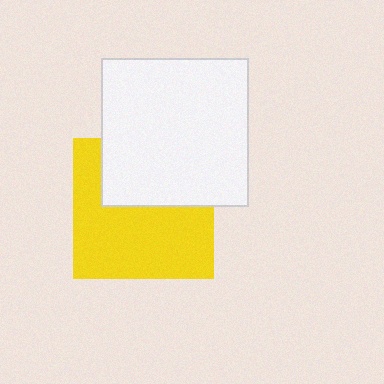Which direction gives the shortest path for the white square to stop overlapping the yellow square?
Moving up gives the shortest separation.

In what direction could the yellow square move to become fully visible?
The yellow square could move down. That would shift it out from behind the white square entirely.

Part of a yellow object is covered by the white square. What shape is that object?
It is a square.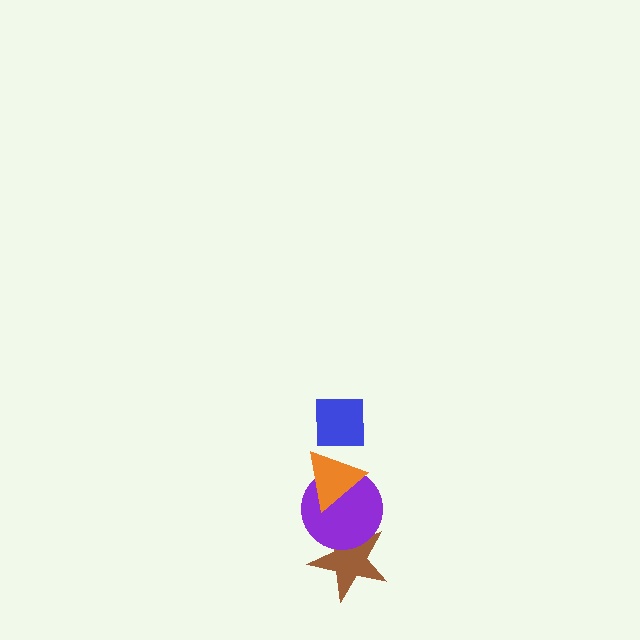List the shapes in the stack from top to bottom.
From top to bottom: the blue square, the orange triangle, the purple circle, the brown star.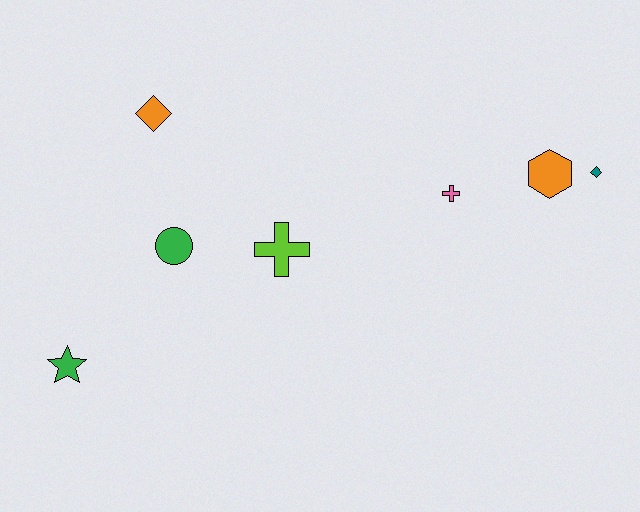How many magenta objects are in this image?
There are no magenta objects.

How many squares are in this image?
There are no squares.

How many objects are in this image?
There are 7 objects.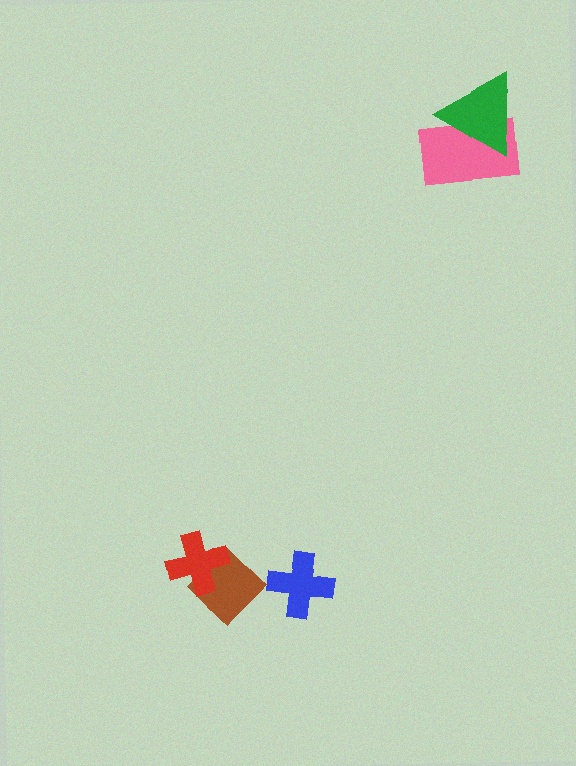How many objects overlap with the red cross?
1 object overlaps with the red cross.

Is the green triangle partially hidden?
No, no other shape covers it.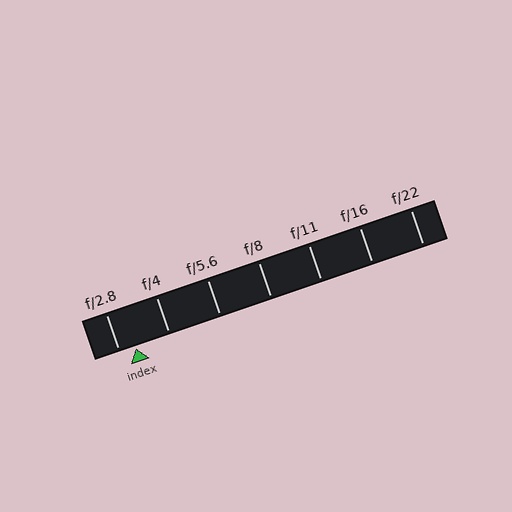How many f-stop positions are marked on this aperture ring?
There are 7 f-stop positions marked.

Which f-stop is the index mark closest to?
The index mark is closest to f/2.8.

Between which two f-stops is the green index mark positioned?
The index mark is between f/2.8 and f/4.